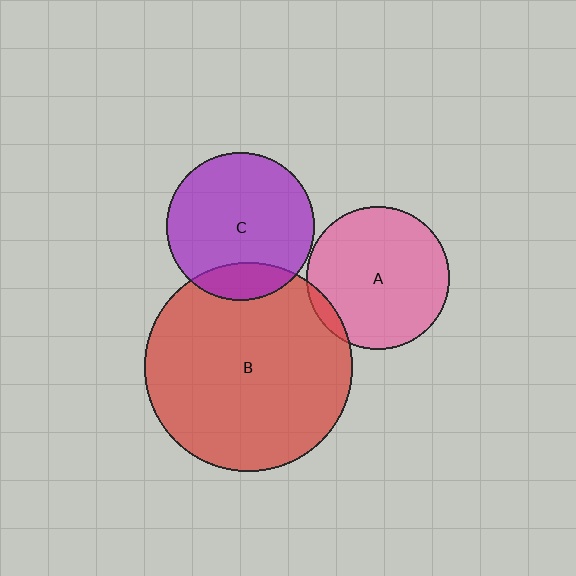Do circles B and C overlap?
Yes.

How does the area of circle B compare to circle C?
Approximately 2.0 times.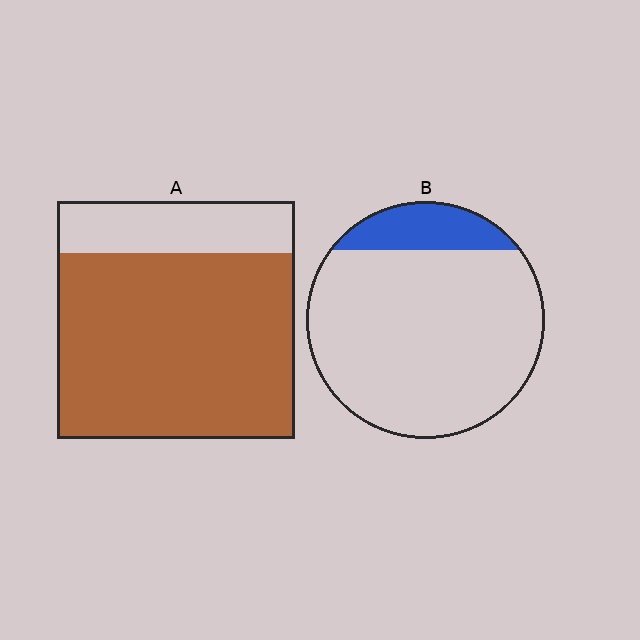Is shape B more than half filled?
No.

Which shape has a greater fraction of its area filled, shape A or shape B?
Shape A.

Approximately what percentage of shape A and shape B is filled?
A is approximately 80% and B is approximately 15%.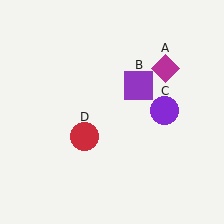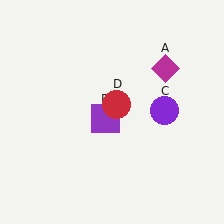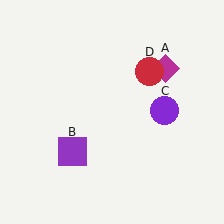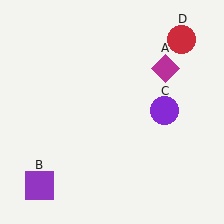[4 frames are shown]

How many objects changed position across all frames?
2 objects changed position: purple square (object B), red circle (object D).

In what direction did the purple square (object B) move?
The purple square (object B) moved down and to the left.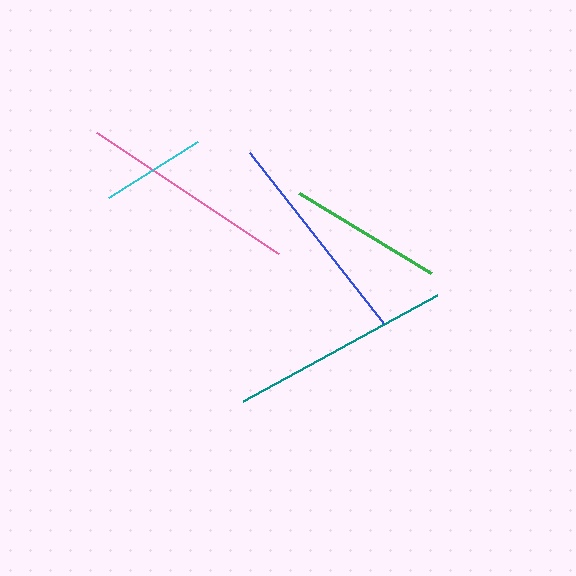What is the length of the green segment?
The green segment is approximately 155 pixels long.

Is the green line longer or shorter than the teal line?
The teal line is longer than the green line.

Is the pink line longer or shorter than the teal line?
The teal line is longer than the pink line.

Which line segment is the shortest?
The cyan line is the shortest at approximately 106 pixels.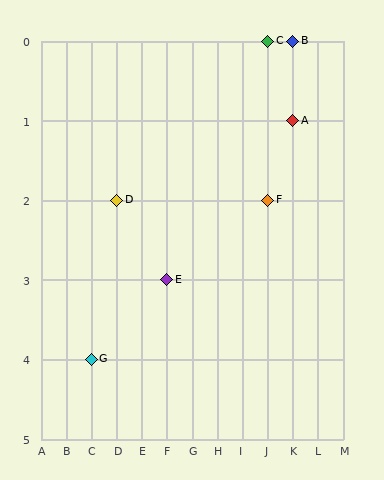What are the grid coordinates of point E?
Point E is at grid coordinates (F, 3).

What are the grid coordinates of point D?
Point D is at grid coordinates (D, 2).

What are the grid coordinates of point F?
Point F is at grid coordinates (J, 2).